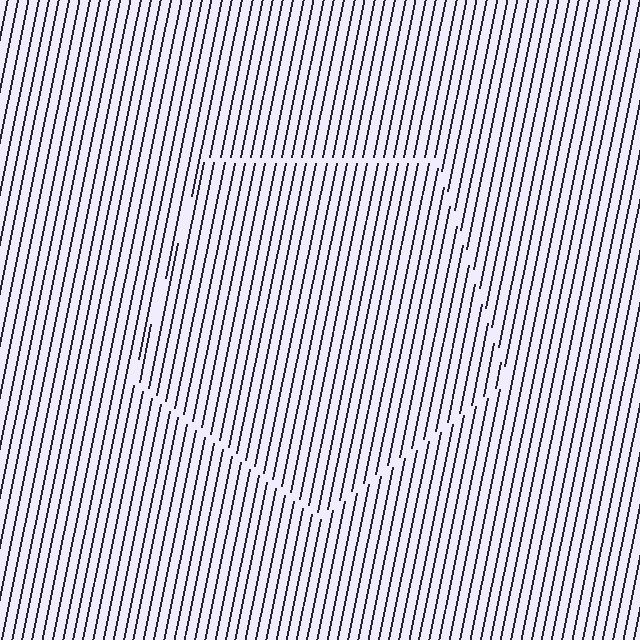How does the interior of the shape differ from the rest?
The interior of the shape contains the same grating, shifted by half a period — the contour is defined by the phase discontinuity where line-ends from the inner and outer gratings abut.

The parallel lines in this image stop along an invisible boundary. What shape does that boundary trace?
An illusory pentagon. The interior of the shape contains the same grating, shifted by half a period — the contour is defined by the phase discontinuity where line-ends from the inner and outer gratings abut.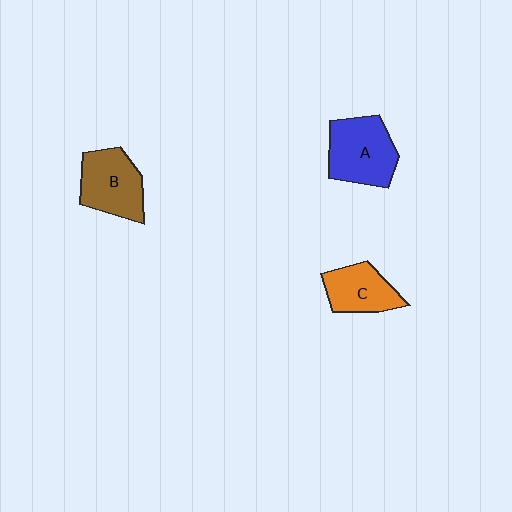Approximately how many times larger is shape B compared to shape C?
Approximately 1.2 times.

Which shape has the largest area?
Shape A (blue).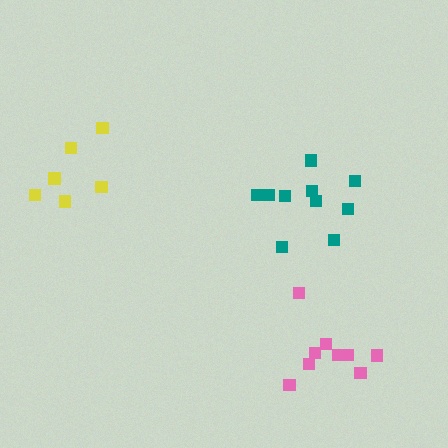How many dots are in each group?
Group 1: 6 dots, Group 2: 9 dots, Group 3: 10 dots (25 total).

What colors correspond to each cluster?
The clusters are colored: yellow, pink, teal.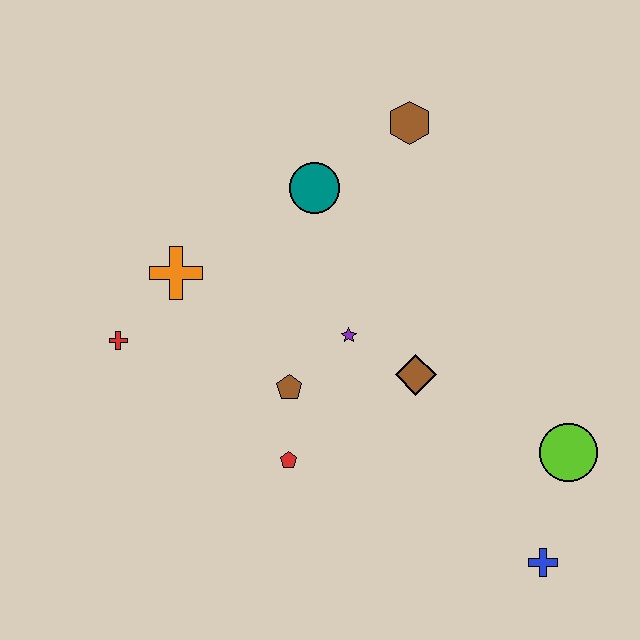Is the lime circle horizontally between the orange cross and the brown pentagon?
No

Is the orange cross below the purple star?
No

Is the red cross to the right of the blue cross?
No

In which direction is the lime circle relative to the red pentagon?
The lime circle is to the right of the red pentagon.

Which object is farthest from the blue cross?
The red cross is farthest from the blue cross.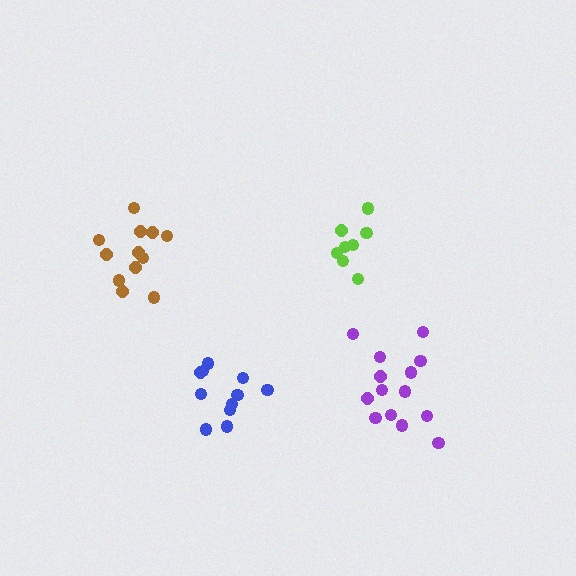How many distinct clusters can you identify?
There are 4 distinct clusters.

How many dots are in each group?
Group 1: 11 dots, Group 2: 8 dots, Group 3: 12 dots, Group 4: 14 dots (45 total).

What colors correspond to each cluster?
The clusters are colored: blue, lime, brown, purple.